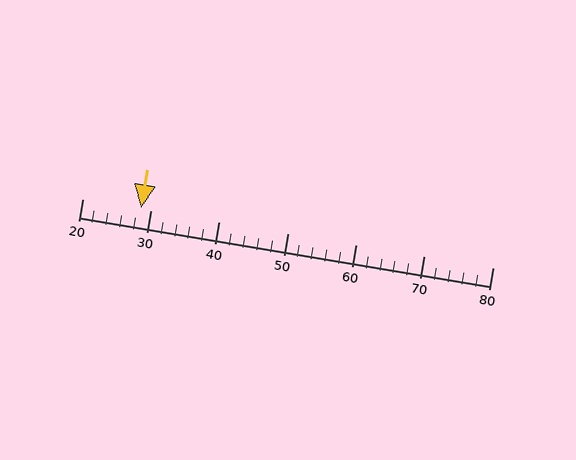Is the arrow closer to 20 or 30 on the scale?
The arrow is closer to 30.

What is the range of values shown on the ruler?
The ruler shows values from 20 to 80.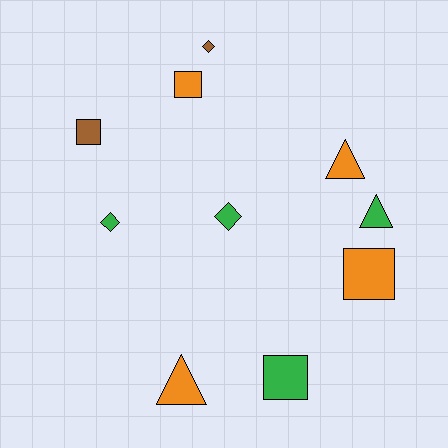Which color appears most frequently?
Green, with 4 objects.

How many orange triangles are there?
There are 2 orange triangles.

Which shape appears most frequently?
Square, with 4 objects.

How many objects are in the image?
There are 10 objects.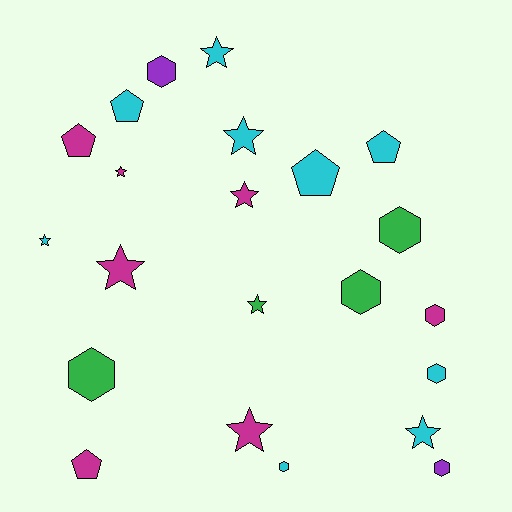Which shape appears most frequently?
Star, with 9 objects.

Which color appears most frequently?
Cyan, with 9 objects.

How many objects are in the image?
There are 22 objects.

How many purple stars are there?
There are no purple stars.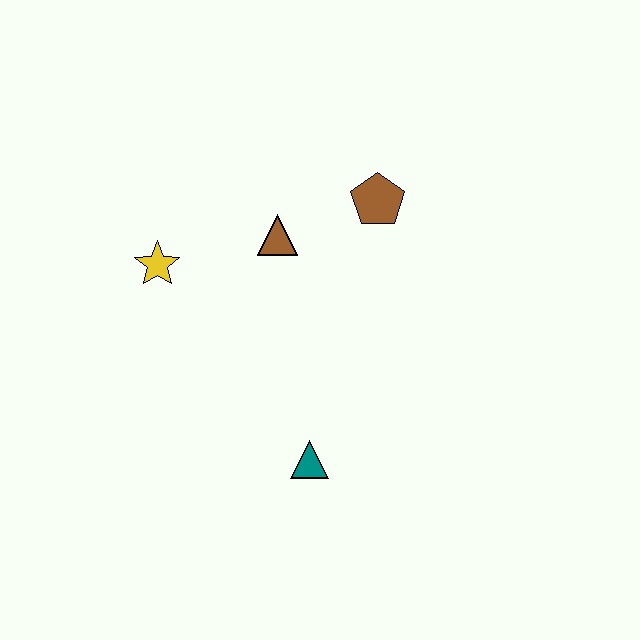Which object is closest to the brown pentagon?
The brown triangle is closest to the brown pentagon.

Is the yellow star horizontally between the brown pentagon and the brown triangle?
No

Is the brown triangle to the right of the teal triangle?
No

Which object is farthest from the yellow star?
The teal triangle is farthest from the yellow star.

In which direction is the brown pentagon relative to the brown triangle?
The brown pentagon is to the right of the brown triangle.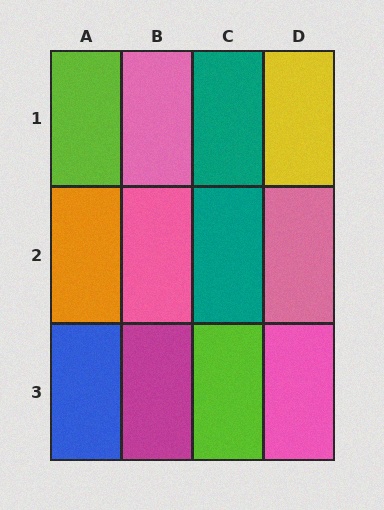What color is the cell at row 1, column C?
Teal.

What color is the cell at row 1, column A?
Lime.